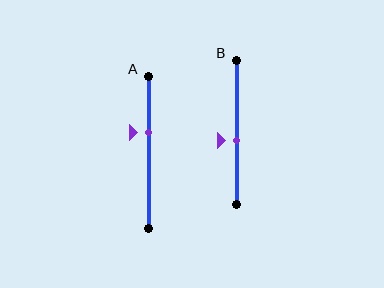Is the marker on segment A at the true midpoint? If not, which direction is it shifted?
No, the marker on segment A is shifted upward by about 13% of the segment length.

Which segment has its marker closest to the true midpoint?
Segment B has its marker closest to the true midpoint.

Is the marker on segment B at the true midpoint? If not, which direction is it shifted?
No, the marker on segment B is shifted downward by about 6% of the segment length.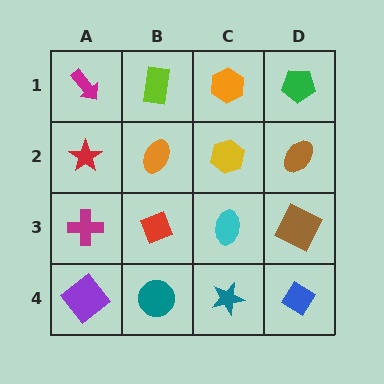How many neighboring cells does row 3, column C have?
4.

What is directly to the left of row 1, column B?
A magenta arrow.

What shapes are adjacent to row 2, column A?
A magenta arrow (row 1, column A), a magenta cross (row 3, column A), an orange ellipse (row 2, column B).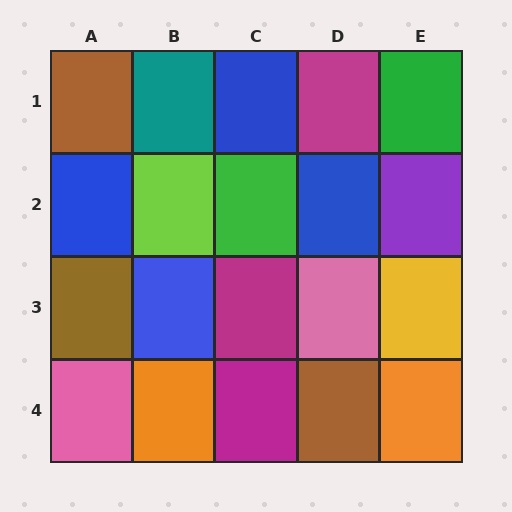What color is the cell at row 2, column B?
Lime.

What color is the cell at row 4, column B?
Orange.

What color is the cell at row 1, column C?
Blue.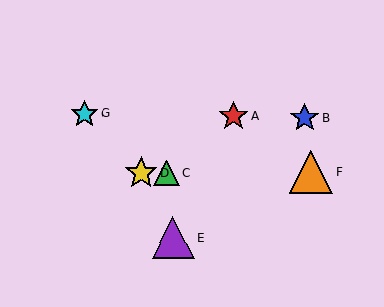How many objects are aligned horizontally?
3 objects (C, D, F) are aligned horizontally.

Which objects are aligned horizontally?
Objects C, D, F are aligned horizontally.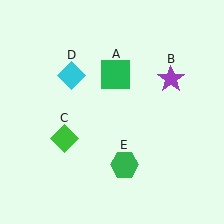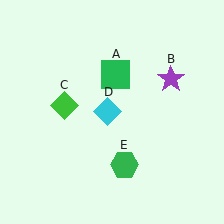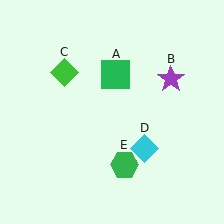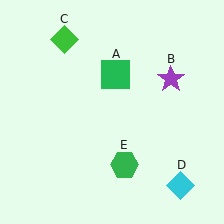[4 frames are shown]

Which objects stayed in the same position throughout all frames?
Green square (object A) and purple star (object B) and green hexagon (object E) remained stationary.